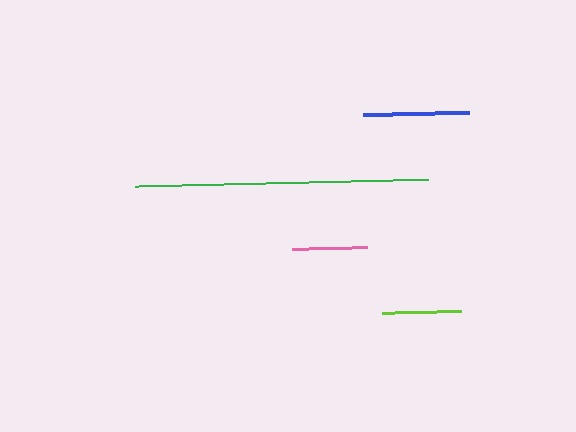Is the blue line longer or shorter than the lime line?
The blue line is longer than the lime line.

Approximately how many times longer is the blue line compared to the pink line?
The blue line is approximately 1.4 times the length of the pink line.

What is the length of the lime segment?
The lime segment is approximately 80 pixels long.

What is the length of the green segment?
The green segment is approximately 293 pixels long.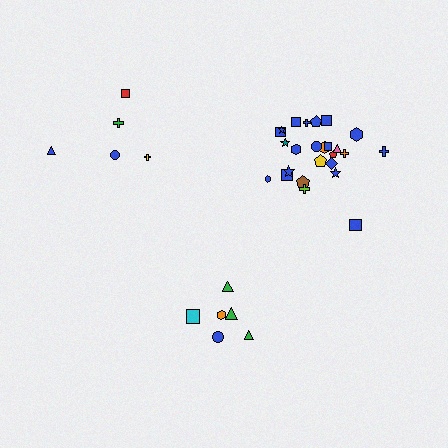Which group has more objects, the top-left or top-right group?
The top-right group.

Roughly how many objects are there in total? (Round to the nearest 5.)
Roughly 35 objects in total.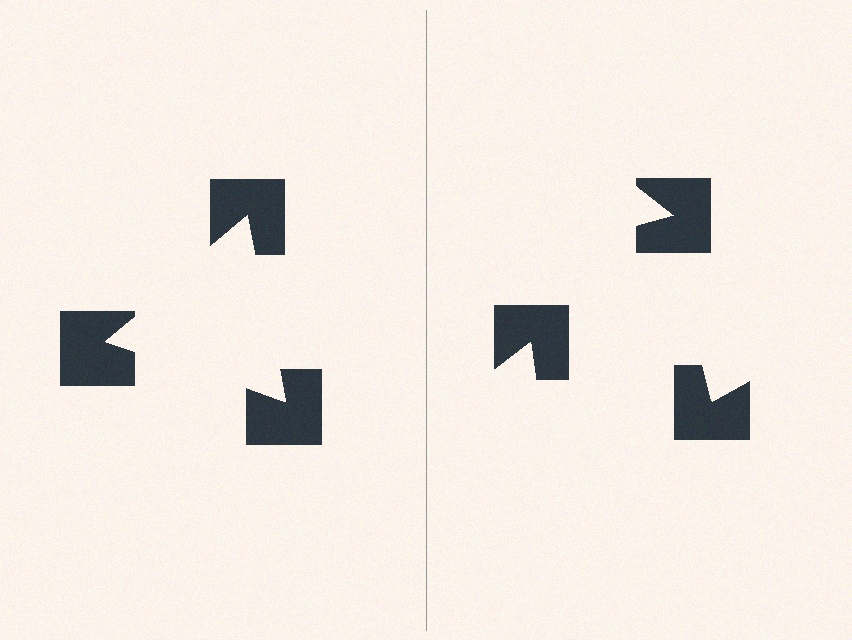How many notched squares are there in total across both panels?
6 — 3 on each side.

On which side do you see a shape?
An illusory triangle appears on the left side. On the right side the wedge cuts are rotated, so no coherent shape forms.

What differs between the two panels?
The notched squares are positioned identically on both sides; only the wedge orientations differ. On the left they align to a triangle; on the right they are misaligned.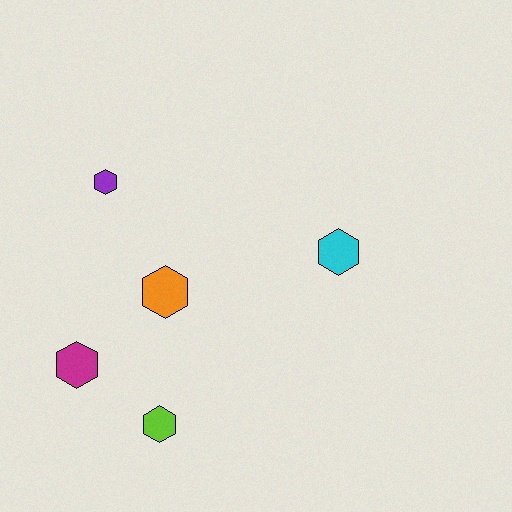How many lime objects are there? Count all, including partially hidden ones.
There is 1 lime object.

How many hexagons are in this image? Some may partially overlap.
There are 5 hexagons.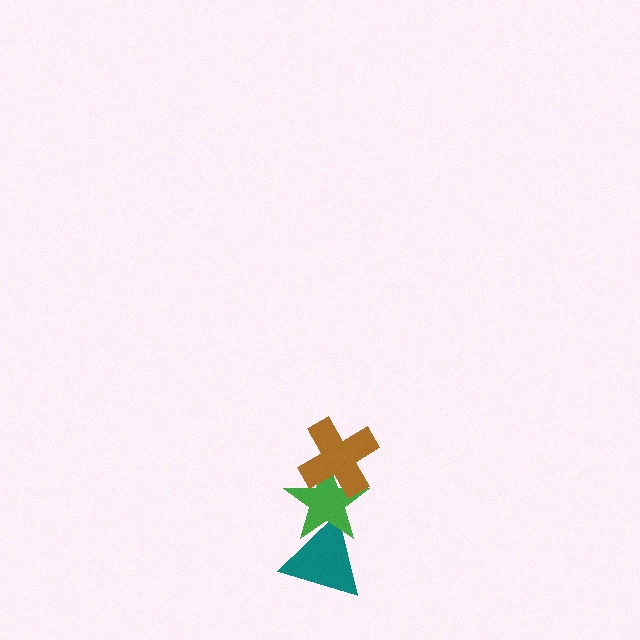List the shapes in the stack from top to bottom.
From top to bottom: the brown cross, the green star, the teal triangle.